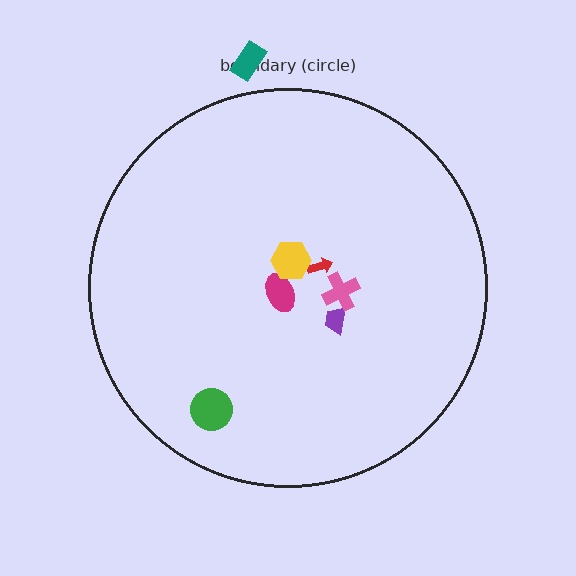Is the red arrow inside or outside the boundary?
Inside.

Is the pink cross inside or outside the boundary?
Inside.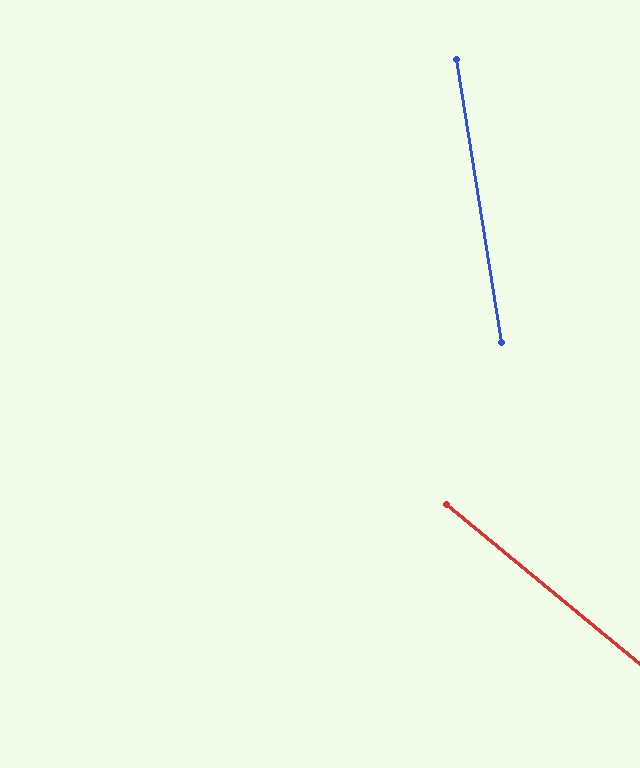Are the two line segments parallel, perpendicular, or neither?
Neither parallel nor perpendicular — they differ by about 42°.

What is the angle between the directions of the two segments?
Approximately 42 degrees.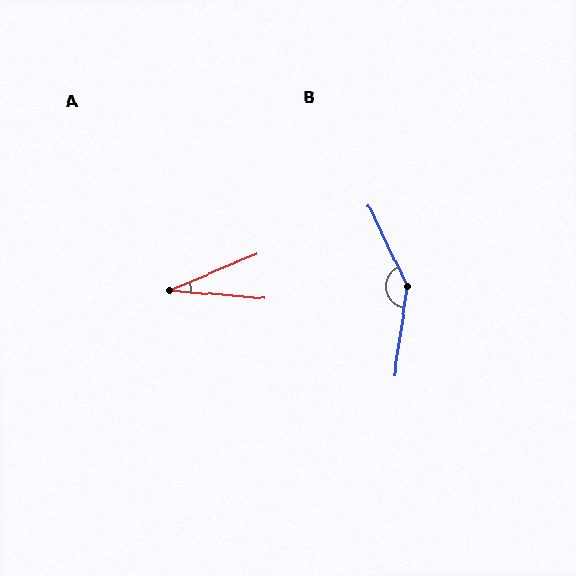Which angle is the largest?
B, at approximately 146 degrees.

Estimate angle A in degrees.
Approximately 28 degrees.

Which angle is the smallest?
A, at approximately 28 degrees.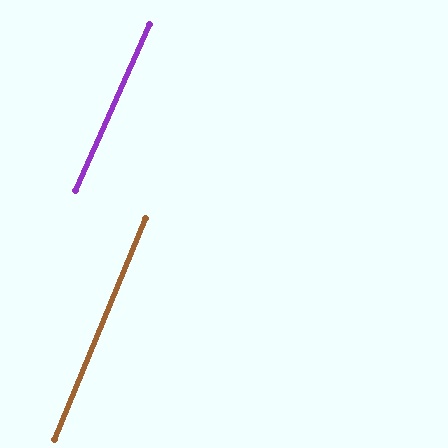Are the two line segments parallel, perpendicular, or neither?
Parallel — their directions differ by only 1.6°.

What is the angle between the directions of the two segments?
Approximately 2 degrees.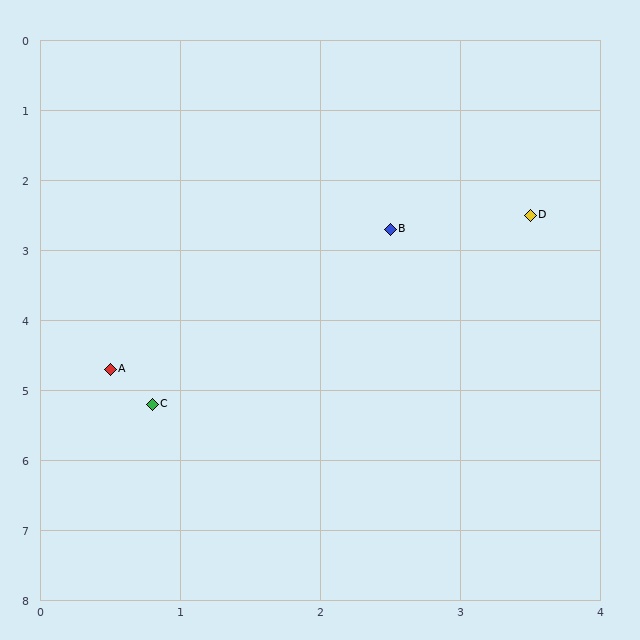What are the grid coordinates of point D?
Point D is at approximately (3.5, 2.5).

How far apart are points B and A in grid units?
Points B and A are about 2.8 grid units apart.